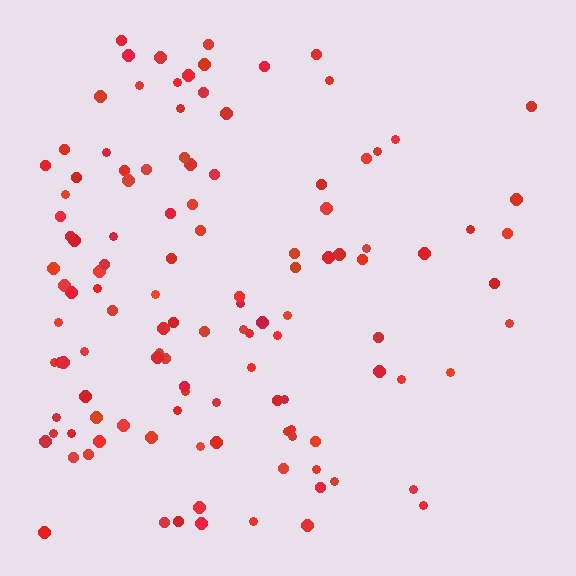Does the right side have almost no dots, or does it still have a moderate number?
Still a moderate number, just noticeably fewer than the left.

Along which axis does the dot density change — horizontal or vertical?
Horizontal.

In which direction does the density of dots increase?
From right to left, with the left side densest.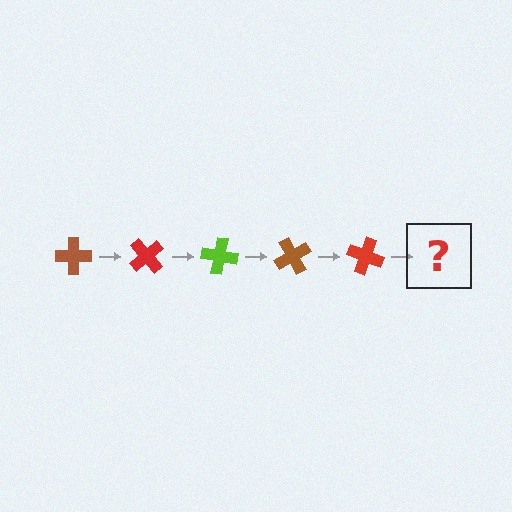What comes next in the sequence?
The next element should be a lime cross, rotated 250 degrees from the start.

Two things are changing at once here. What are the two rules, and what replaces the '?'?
The two rules are that it rotates 50 degrees each step and the color cycles through brown, red, and lime. The '?' should be a lime cross, rotated 250 degrees from the start.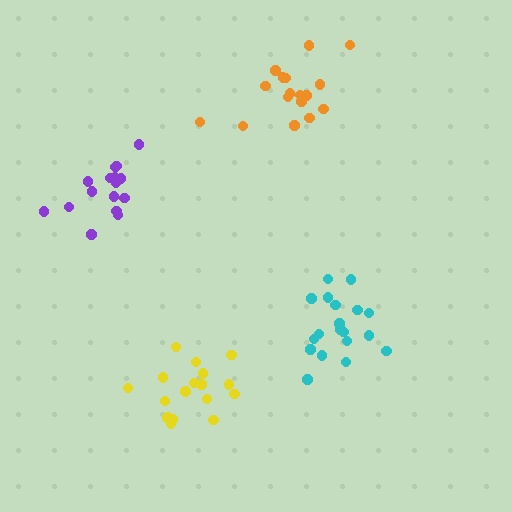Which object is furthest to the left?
The purple cluster is leftmost.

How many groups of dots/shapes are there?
There are 4 groups.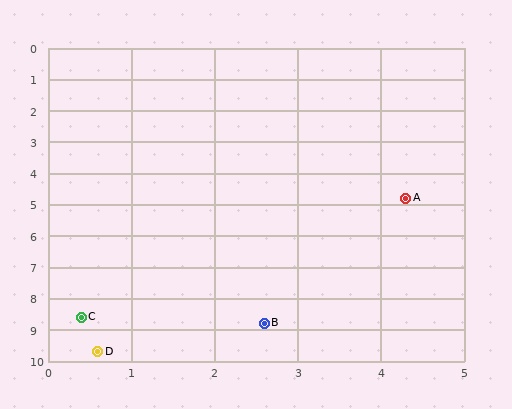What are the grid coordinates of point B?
Point B is at approximately (2.6, 8.8).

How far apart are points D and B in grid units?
Points D and B are about 2.2 grid units apart.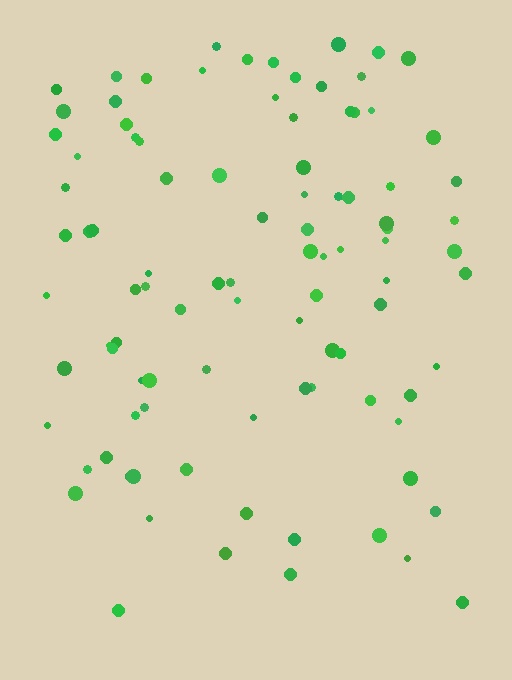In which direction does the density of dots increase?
From bottom to top, with the top side densest.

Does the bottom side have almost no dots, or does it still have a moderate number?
Still a moderate number, just noticeably fewer than the top.